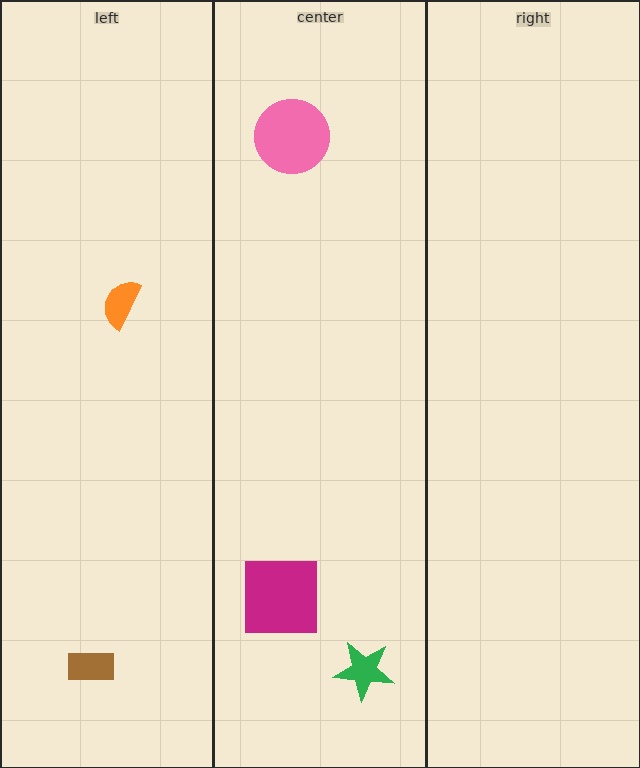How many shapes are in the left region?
2.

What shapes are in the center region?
The green star, the pink circle, the magenta square.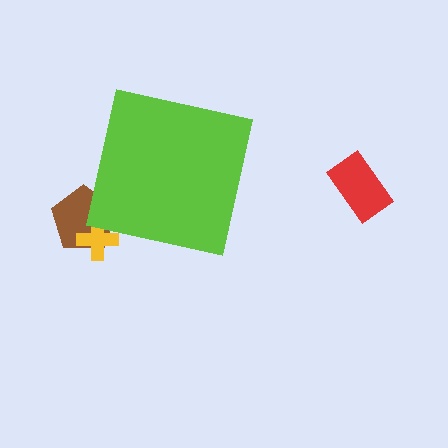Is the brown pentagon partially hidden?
Yes, the brown pentagon is partially hidden behind the lime square.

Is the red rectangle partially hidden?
No, the red rectangle is fully visible.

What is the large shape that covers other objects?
A lime square.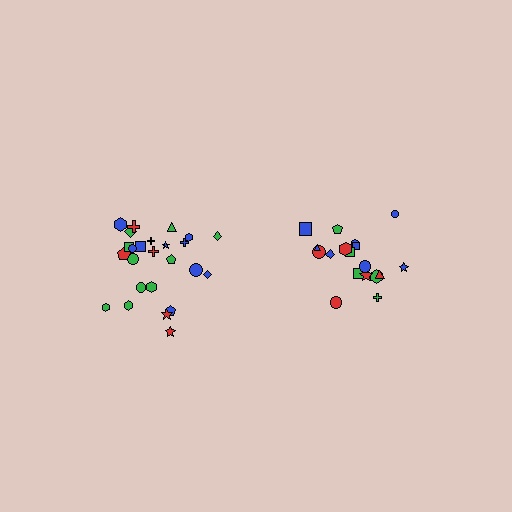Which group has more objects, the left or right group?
The left group.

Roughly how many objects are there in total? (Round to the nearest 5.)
Roughly 45 objects in total.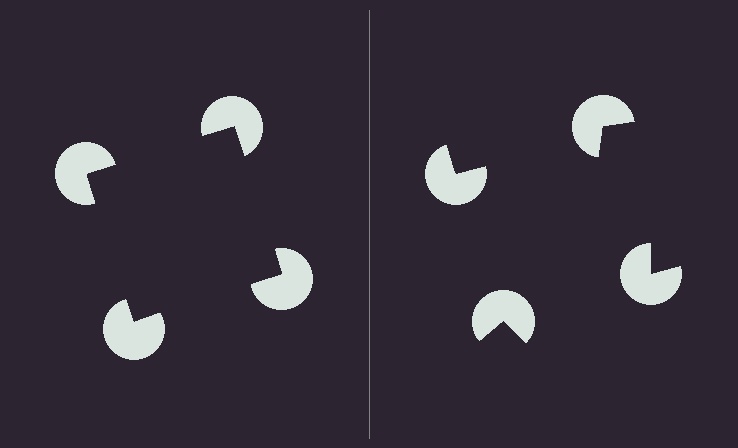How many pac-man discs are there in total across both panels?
8 — 4 on each side.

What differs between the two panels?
The pac-man discs are positioned identically on both sides; only the wedge orientations differ. On the left they align to a square; on the right they are misaligned.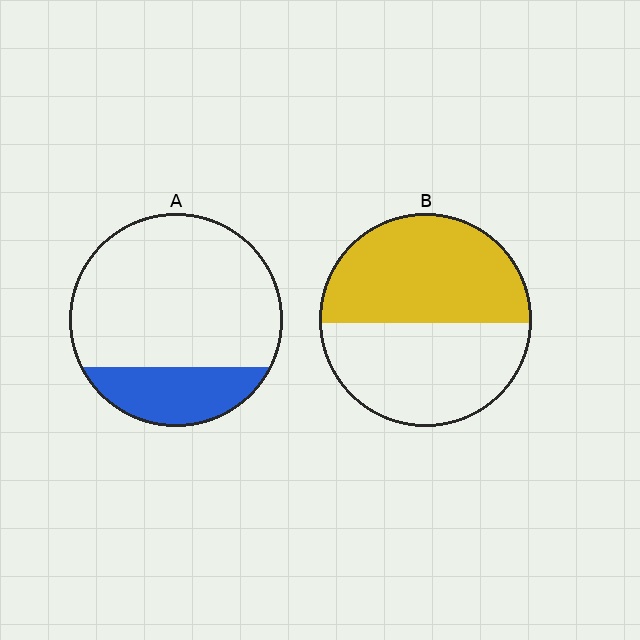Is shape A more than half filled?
No.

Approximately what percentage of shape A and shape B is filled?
A is approximately 25% and B is approximately 50%.